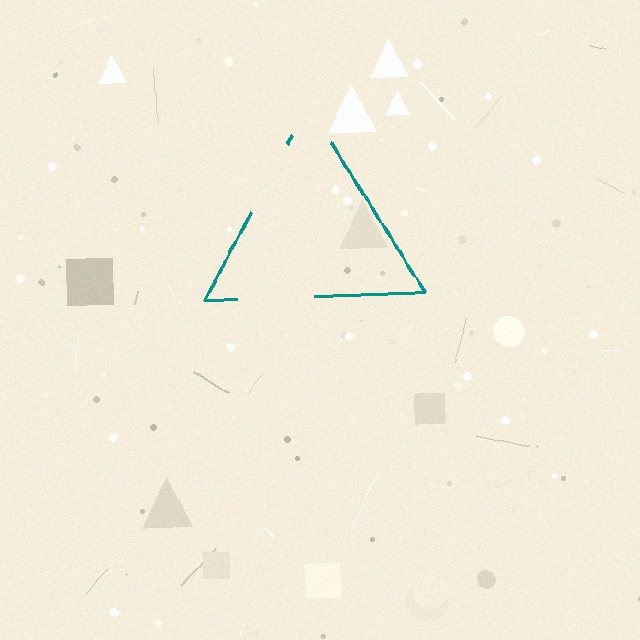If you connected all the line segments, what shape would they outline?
They would outline a triangle.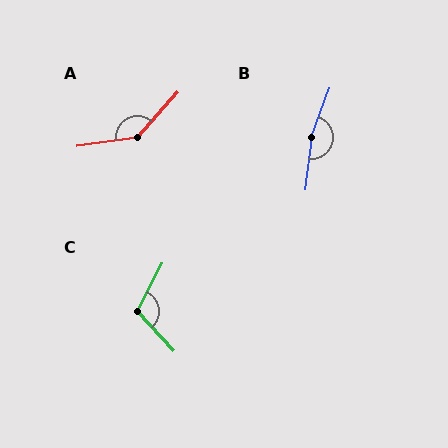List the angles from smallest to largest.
C (111°), A (140°), B (166°).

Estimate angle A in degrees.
Approximately 140 degrees.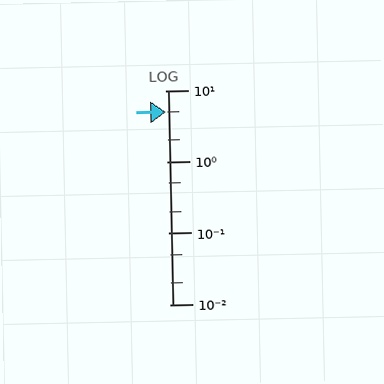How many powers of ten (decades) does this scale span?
The scale spans 3 decades, from 0.01 to 10.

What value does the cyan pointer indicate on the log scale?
The pointer indicates approximately 5.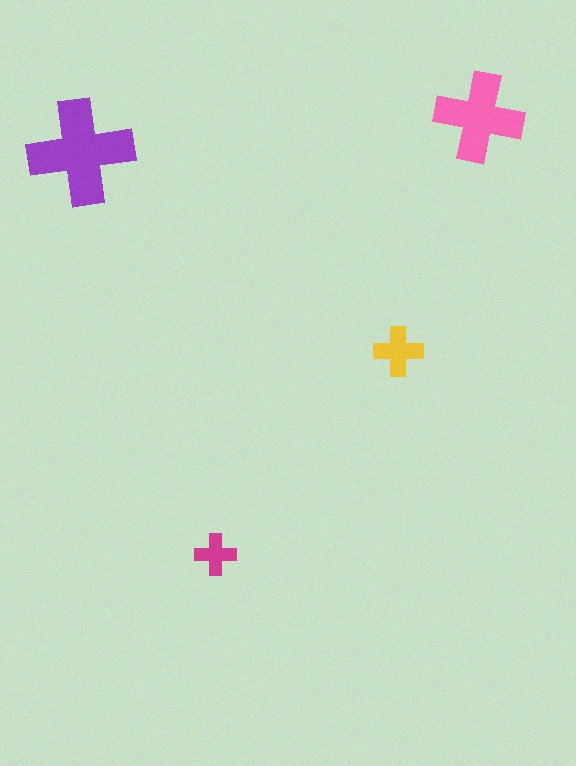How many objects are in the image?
There are 4 objects in the image.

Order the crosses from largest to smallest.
the purple one, the pink one, the yellow one, the magenta one.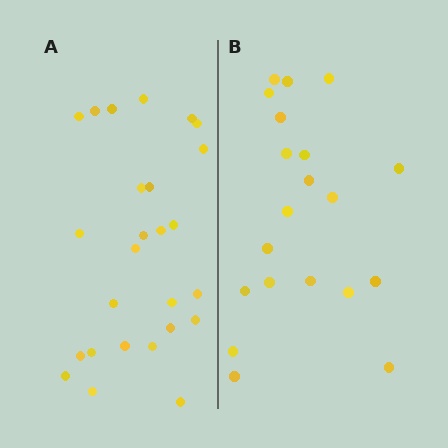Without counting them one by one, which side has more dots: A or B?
Region A (the left region) has more dots.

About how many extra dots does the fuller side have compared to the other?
Region A has about 6 more dots than region B.